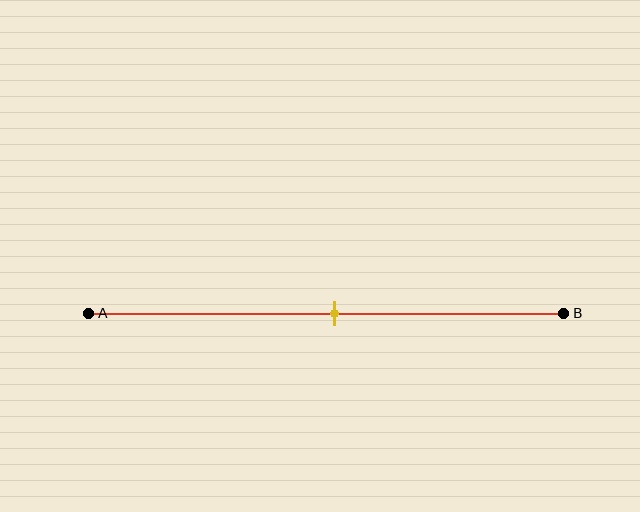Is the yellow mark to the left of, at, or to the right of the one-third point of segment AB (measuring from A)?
The yellow mark is to the right of the one-third point of segment AB.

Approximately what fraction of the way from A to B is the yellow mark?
The yellow mark is approximately 50% of the way from A to B.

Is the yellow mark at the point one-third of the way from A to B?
No, the mark is at about 50% from A, not at the 33% one-third point.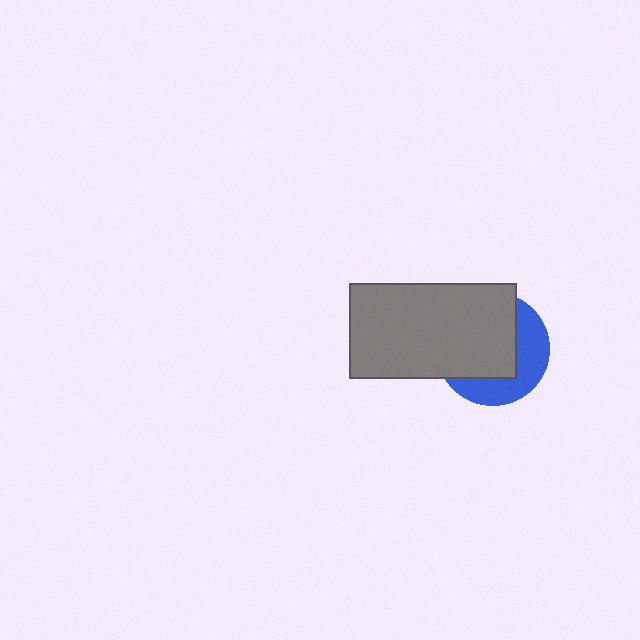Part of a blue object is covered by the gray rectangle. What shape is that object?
It is a circle.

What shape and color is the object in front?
The object in front is a gray rectangle.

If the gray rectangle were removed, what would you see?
You would see the complete blue circle.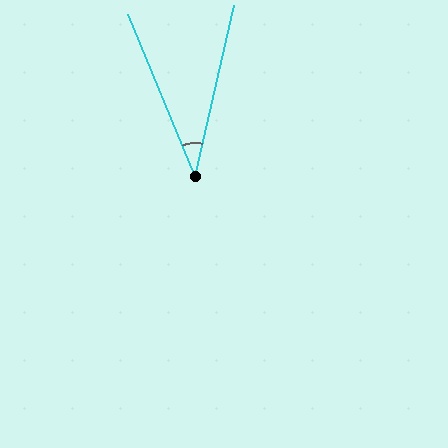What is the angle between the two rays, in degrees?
Approximately 36 degrees.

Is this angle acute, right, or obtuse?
It is acute.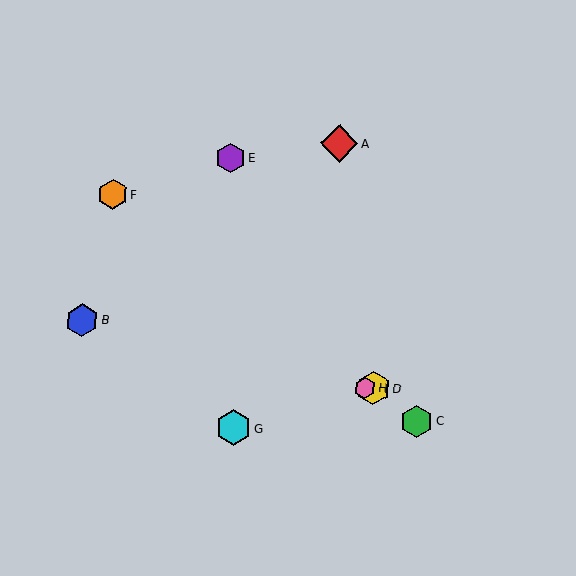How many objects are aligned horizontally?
2 objects (D, H) are aligned horizontally.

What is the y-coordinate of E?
Object E is at y≈158.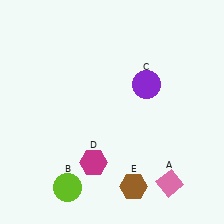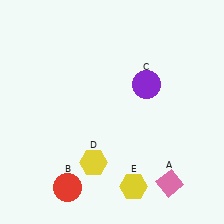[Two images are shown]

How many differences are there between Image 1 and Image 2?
There are 3 differences between the two images.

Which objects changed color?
B changed from lime to red. D changed from magenta to yellow. E changed from brown to yellow.